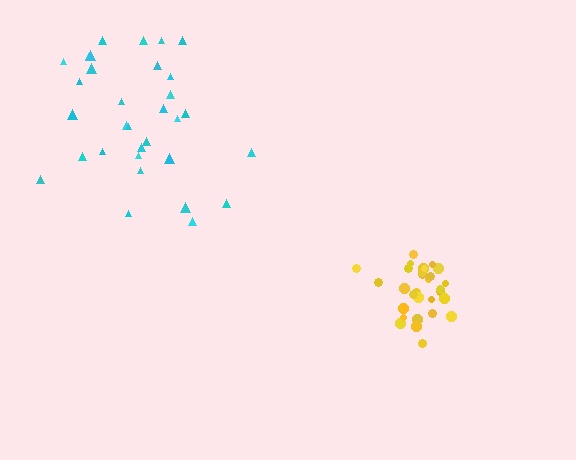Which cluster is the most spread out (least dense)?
Cyan.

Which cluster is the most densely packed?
Yellow.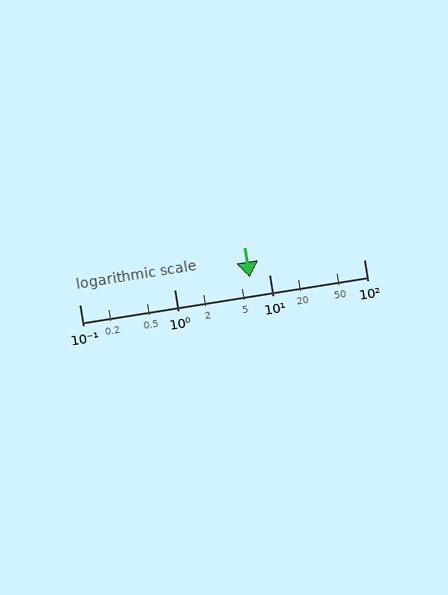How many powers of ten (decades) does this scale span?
The scale spans 3 decades, from 0.1 to 100.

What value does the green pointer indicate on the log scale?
The pointer indicates approximately 6.3.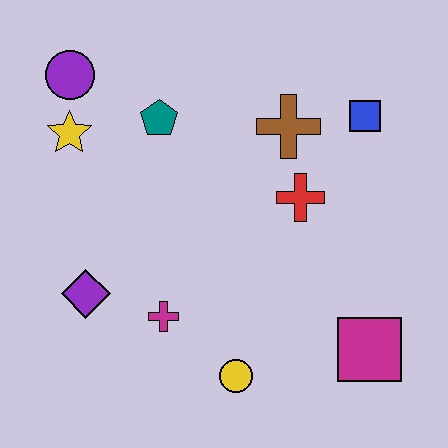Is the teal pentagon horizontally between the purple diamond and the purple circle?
No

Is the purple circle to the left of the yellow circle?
Yes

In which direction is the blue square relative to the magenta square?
The blue square is above the magenta square.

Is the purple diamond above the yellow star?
No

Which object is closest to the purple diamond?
The magenta cross is closest to the purple diamond.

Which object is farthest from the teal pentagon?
The magenta square is farthest from the teal pentagon.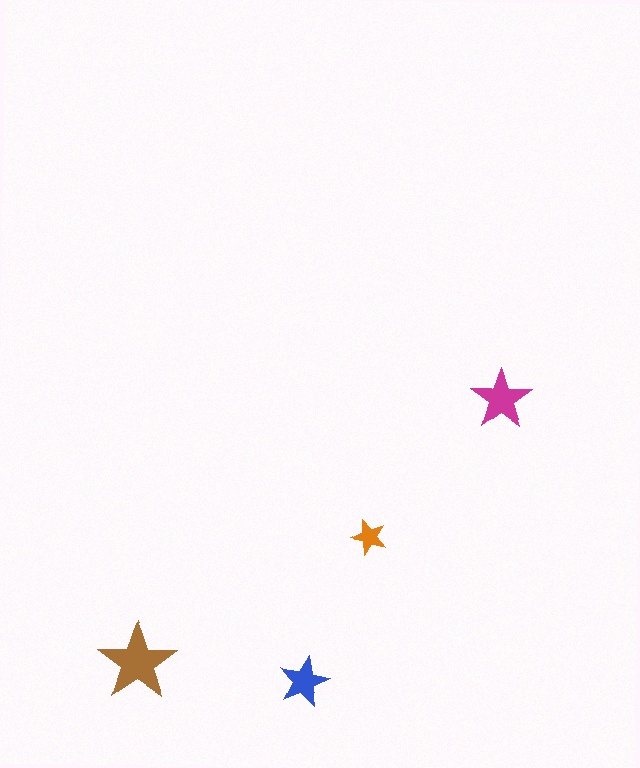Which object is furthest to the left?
The brown star is leftmost.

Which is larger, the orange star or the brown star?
The brown one.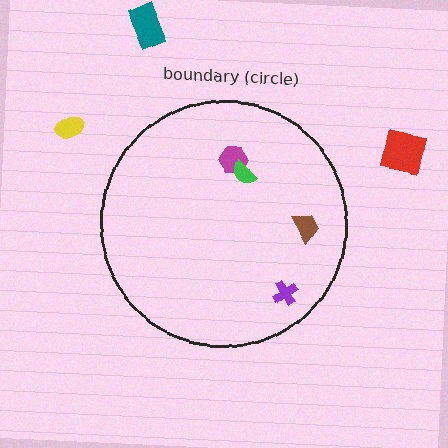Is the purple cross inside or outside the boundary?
Inside.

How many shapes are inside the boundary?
4 inside, 3 outside.